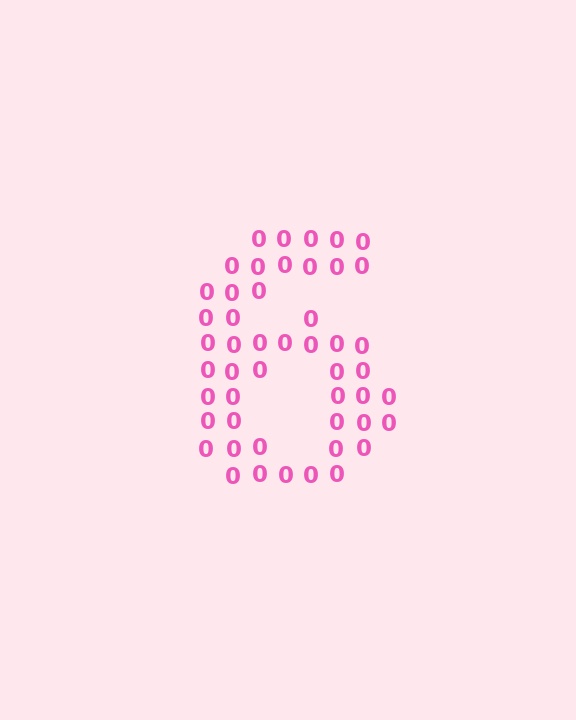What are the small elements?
The small elements are digit 0's.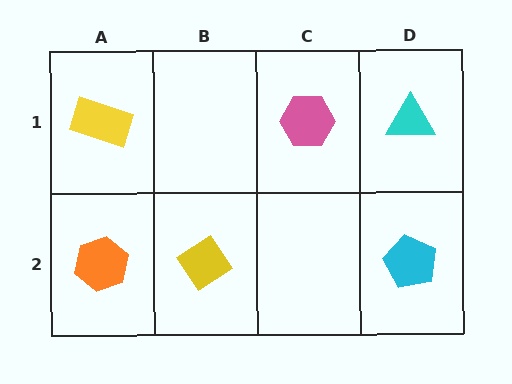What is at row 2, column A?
An orange hexagon.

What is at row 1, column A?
A yellow rectangle.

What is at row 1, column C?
A pink hexagon.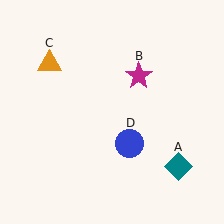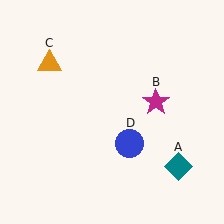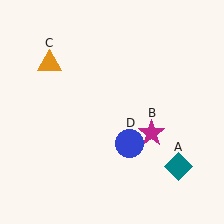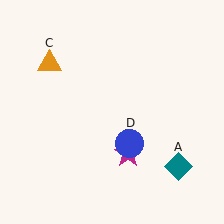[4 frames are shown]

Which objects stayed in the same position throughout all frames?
Teal diamond (object A) and orange triangle (object C) and blue circle (object D) remained stationary.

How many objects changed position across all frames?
1 object changed position: magenta star (object B).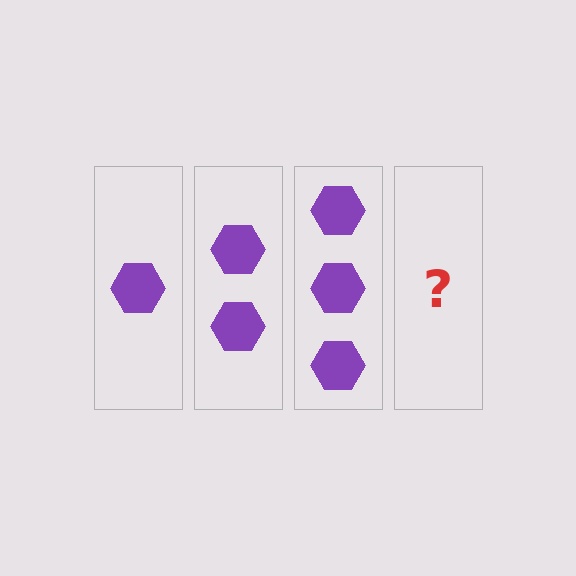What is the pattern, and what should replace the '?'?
The pattern is that each step adds one more hexagon. The '?' should be 4 hexagons.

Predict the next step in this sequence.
The next step is 4 hexagons.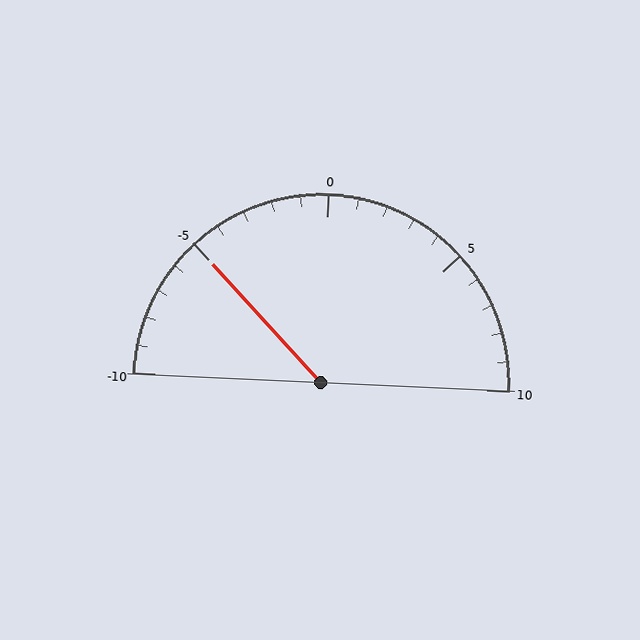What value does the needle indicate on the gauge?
The needle indicates approximately -5.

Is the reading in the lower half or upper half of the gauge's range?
The reading is in the lower half of the range (-10 to 10).